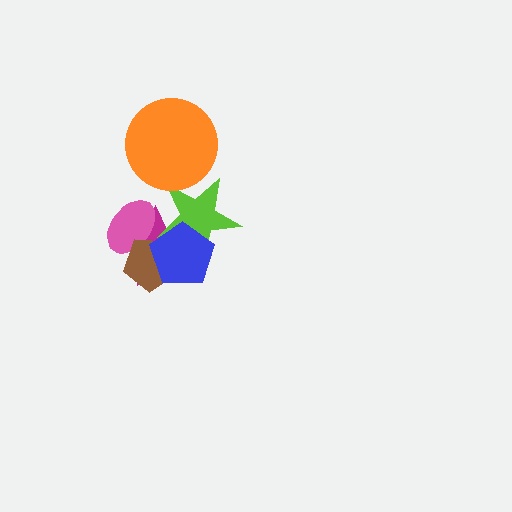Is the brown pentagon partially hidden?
Yes, it is partially covered by another shape.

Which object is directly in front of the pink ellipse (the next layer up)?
The lime star is directly in front of the pink ellipse.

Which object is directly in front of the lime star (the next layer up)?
The brown pentagon is directly in front of the lime star.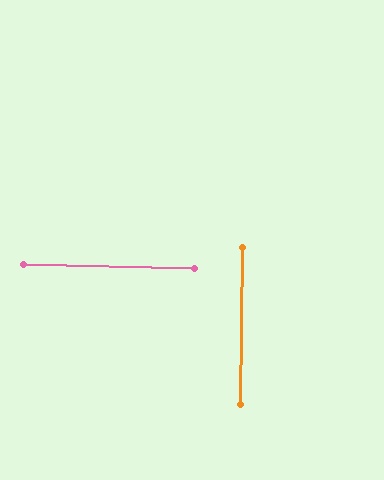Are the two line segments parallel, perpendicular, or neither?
Perpendicular — they meet at approximately 89°.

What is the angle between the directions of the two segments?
Approximately 89 degrees.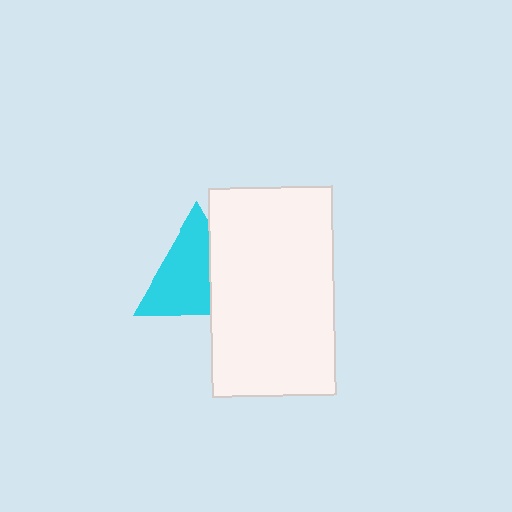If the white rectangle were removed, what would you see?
You would see the complete cyan triangle.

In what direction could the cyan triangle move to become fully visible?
The cyan triangle could move left. That would shift it out from behind the white rectangle entirely.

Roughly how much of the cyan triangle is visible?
Most of it is visible (roughly 66%).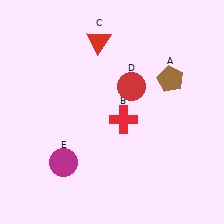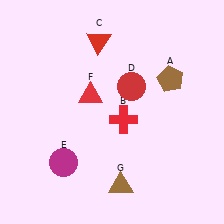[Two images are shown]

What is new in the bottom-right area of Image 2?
A brown triangle (G) was added in the bottom-right area of Image 2.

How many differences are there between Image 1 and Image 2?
There are 2 differences between the two images.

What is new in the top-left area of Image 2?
A red triangle (F) was added in the top-left area of Image 2.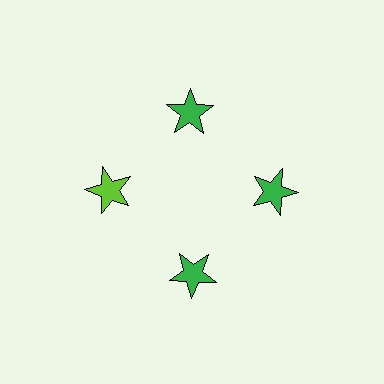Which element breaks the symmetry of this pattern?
The lime star at roughly the 9 o'clock position breaks the symmetry. All other shapes are green stars.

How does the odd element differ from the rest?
It has a different color: lime instead of green.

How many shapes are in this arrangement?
There are 4 shapes arranged in a ring pattern.